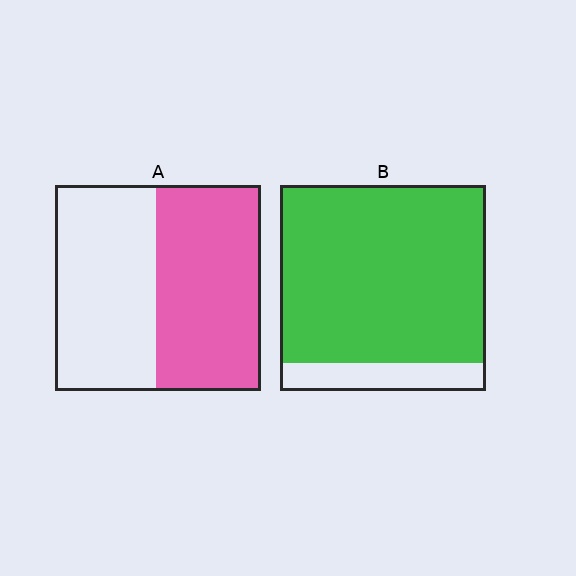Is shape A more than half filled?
Roughly half.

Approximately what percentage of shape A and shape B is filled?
A is approximately 50% and B is approximately 85%.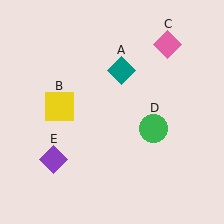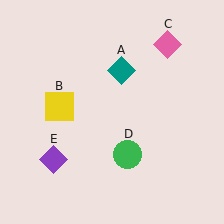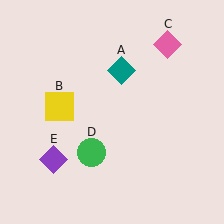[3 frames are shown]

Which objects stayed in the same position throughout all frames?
Teal diamond (object A) and yellow square (object B) and pink diamond (object C) and purple diamond (object E) remained stationary.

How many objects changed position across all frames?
1 object changed position: green circle (object D).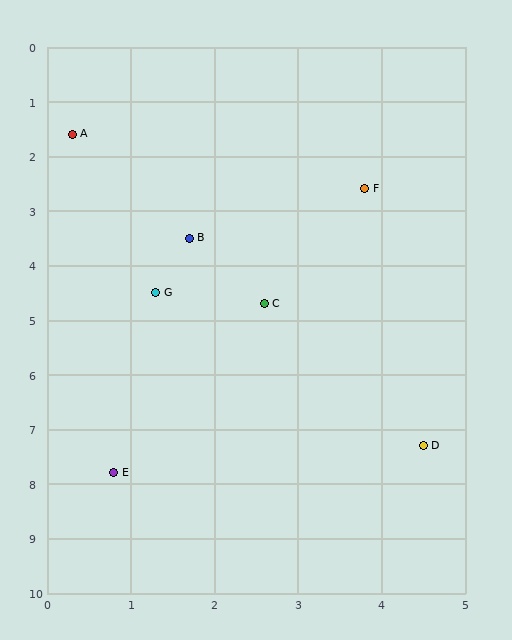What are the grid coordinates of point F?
Point F is at approximately (3.8, 2.6).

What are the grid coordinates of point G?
Point G is at approximately (1.3, 4.5).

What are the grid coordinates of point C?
Point C is at approximately (2.6, 4.7).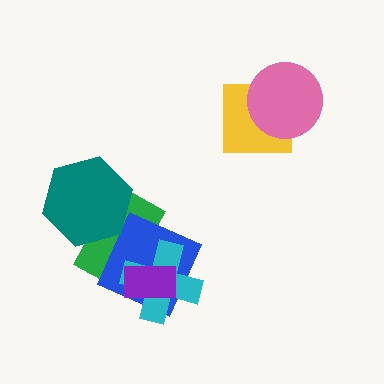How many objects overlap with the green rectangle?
4 objects overlap with the green rectangle.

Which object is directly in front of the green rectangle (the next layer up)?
The blue square is directly in front of the green rectangle.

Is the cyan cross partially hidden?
Yes, it is partially covered by another shape.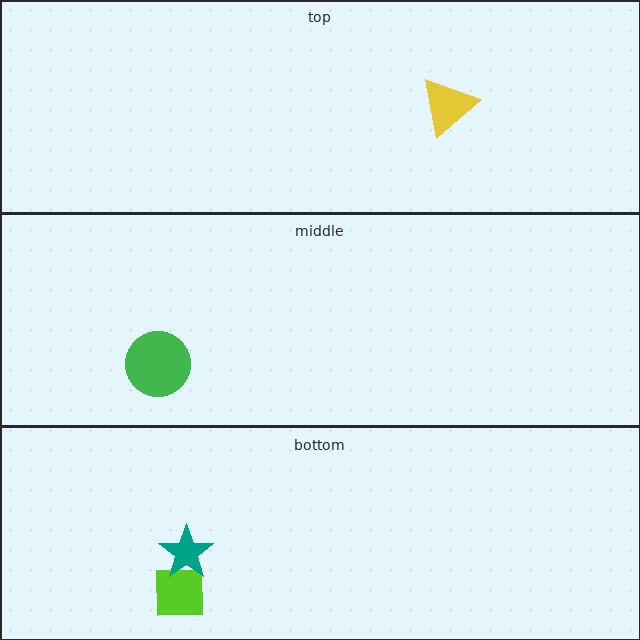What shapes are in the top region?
The yellow triangle.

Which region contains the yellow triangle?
The top region.